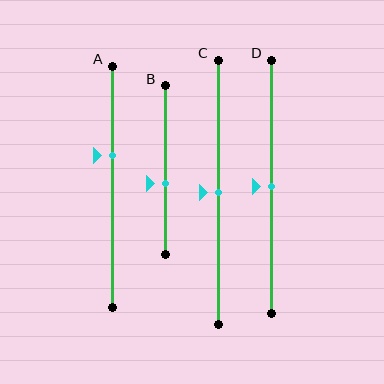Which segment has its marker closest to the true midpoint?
Segment C has its marker closest to the true midpoint.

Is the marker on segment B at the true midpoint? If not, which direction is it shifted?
No, the marker on segment B is shifted downward by about 8% of the segment length.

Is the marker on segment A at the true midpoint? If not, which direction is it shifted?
No, the marker on segment A is shifted upward by about 13% of the segment length.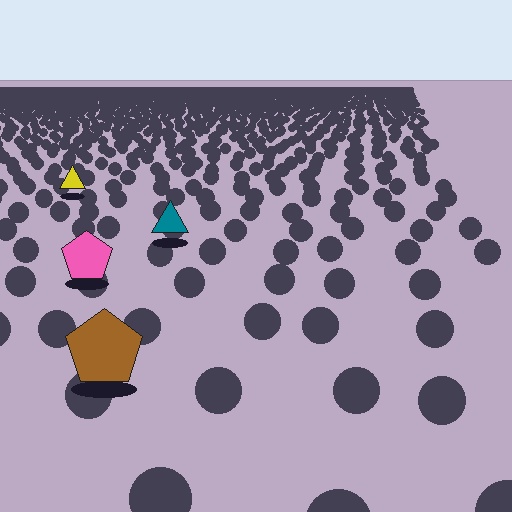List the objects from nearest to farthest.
From nearest to farthest: the brown pentagon, the pink pentagon, the teal triangle, the yellow triangle.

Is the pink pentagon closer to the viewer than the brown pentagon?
No. The brown pentagon is closer — you can tell from the texture gradient: the ground texture is coarser near it.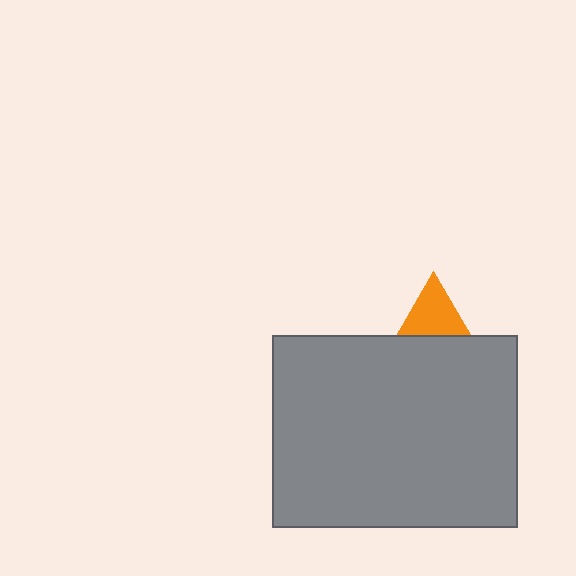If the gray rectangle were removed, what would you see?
You would see the complete orange triangle.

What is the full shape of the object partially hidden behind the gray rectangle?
The partially hidden object is an orange triangle.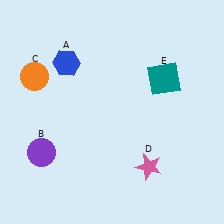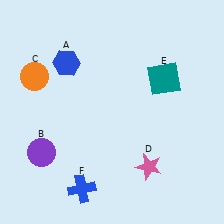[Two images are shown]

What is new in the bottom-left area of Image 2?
A blue cross (F) was added in the bottom-left area of Image 2.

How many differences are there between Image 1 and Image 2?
There is 1 difference between the two images.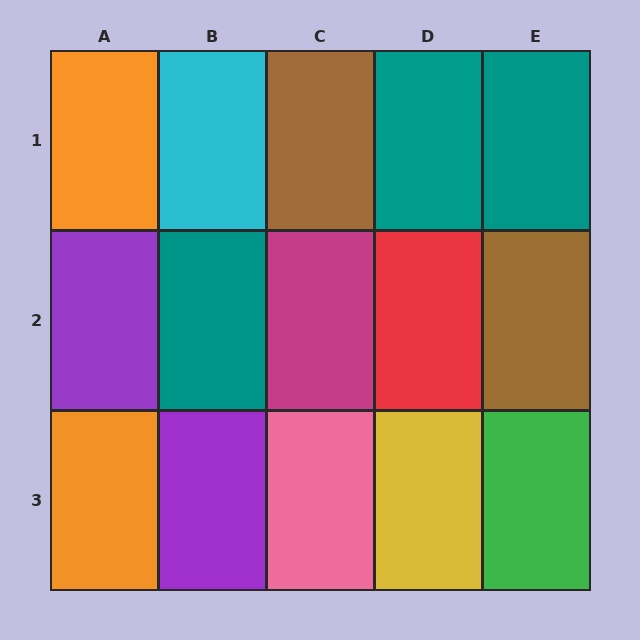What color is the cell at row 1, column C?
Brown.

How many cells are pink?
1 cell is pink.